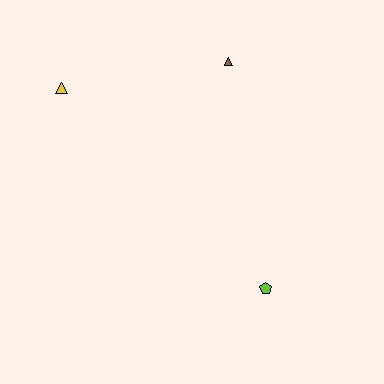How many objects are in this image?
There are 3 objects.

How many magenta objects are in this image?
There are no magenta objects.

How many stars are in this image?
There are no stars.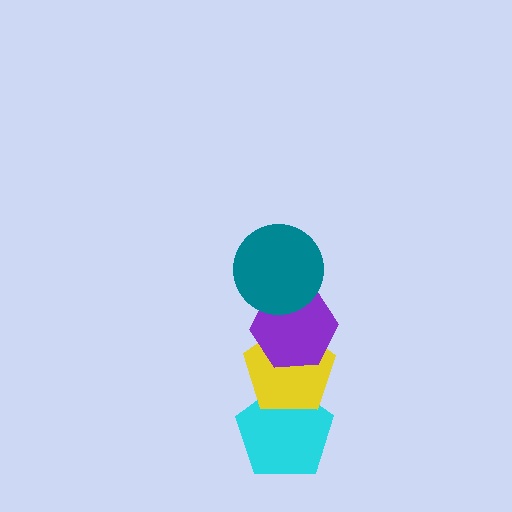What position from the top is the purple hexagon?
The purple hexagon is 2nd from the top.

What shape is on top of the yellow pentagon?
The purple hexagon is on top of the yellow pentagon.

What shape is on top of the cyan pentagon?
The yellow pentagon is on top of the cyan pentagon.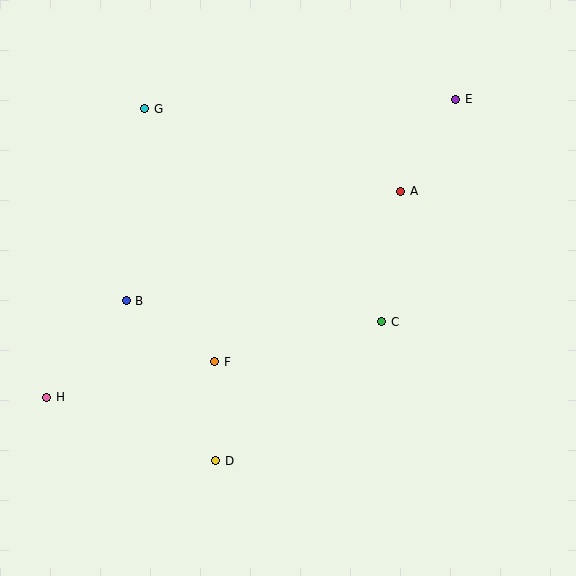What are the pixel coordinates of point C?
Point C is at (382, 322).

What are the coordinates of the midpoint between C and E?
The midpoint between C and E is at (419, 211).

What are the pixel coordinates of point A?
Point A is at (401, 191).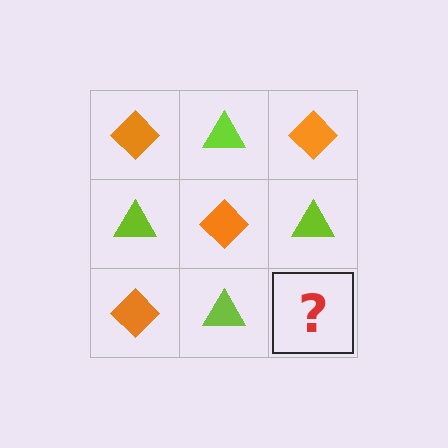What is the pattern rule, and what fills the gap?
The rule is that it alternates orange diamond and lime triangle in a checkerboard pattern. The gap should be filled with an orange diamond.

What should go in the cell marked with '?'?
The missing cell should contain an orange diamond.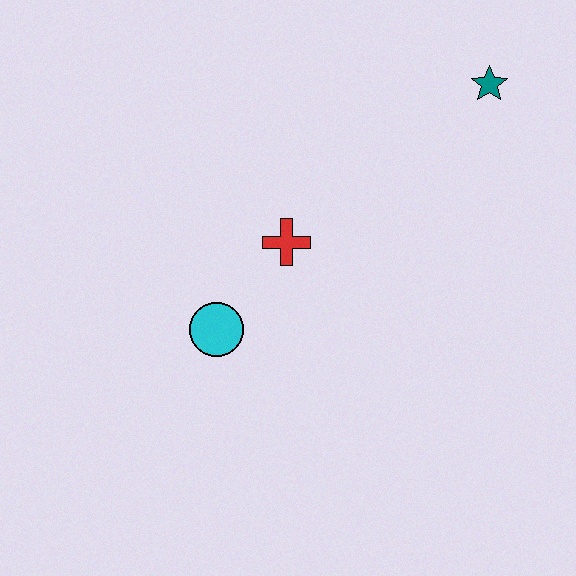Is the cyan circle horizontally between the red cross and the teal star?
No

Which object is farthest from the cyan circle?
The teal star is farthest from the cyan circle.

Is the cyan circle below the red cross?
Yes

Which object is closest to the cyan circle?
The red cross is closest to the cyan circle.